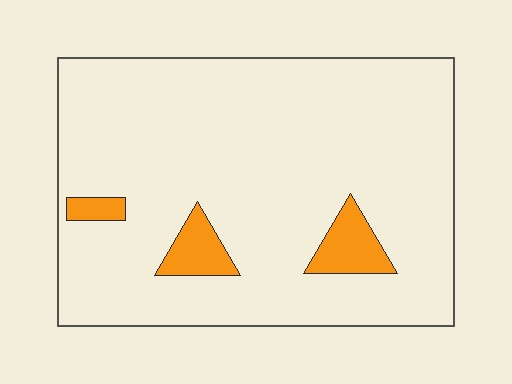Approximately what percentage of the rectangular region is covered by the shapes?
Approximately 10%.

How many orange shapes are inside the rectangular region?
3.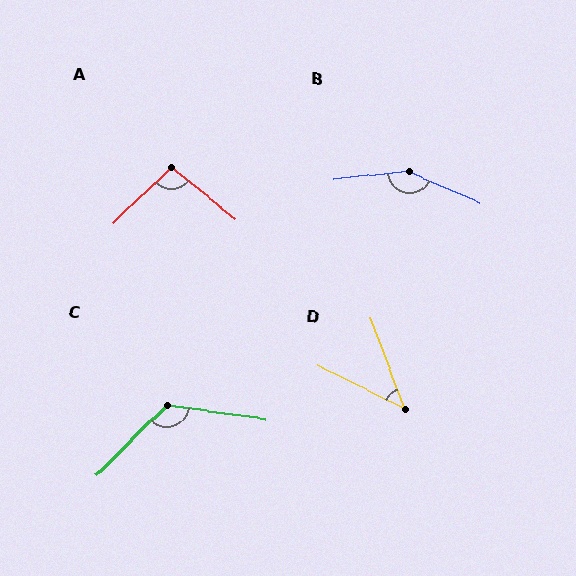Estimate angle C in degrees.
Approximately 127 degrees.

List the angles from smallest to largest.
D (43°), A (97°), C (127°), B (150°).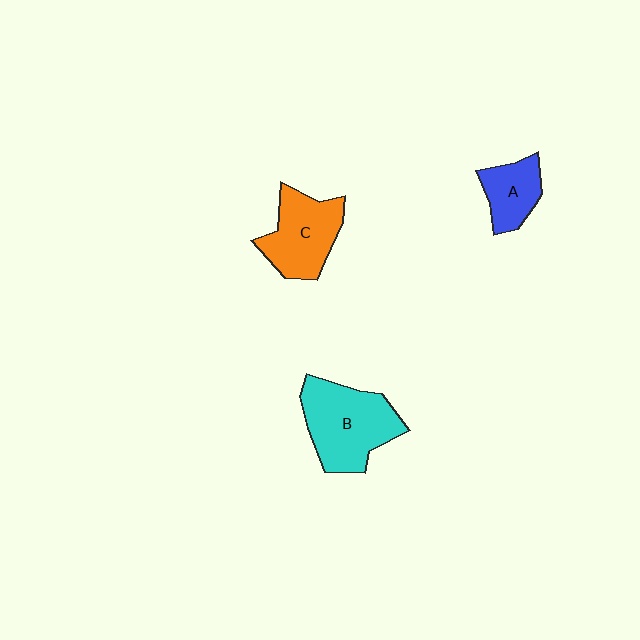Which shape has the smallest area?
Shape A (blue).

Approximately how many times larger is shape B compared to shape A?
Approximately 2.0 times.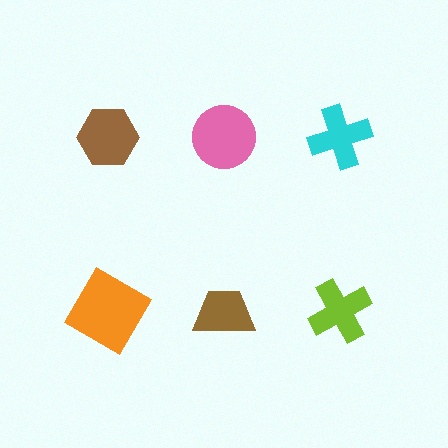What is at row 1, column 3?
A cyan cross.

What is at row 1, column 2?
A pink circle.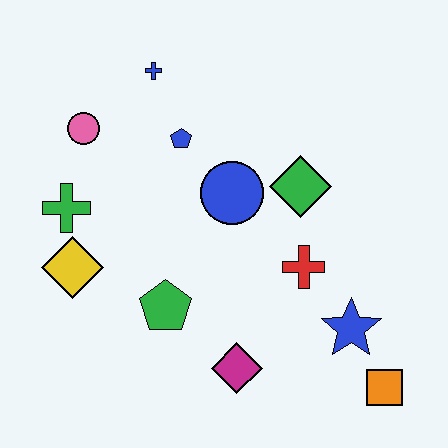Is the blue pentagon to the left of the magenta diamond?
Yes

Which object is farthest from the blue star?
The pink circle is farthest from the blue star.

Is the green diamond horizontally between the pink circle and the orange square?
Yes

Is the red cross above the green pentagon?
Yes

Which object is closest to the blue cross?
The blue pentagon is closest to the blue cross.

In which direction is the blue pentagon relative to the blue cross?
The blue pentagon is below the blue cross.